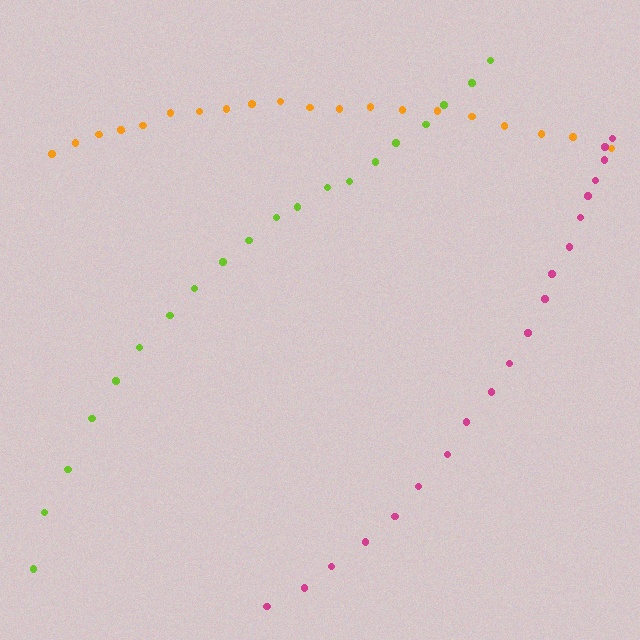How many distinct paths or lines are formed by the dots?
There are 3 distinct paths.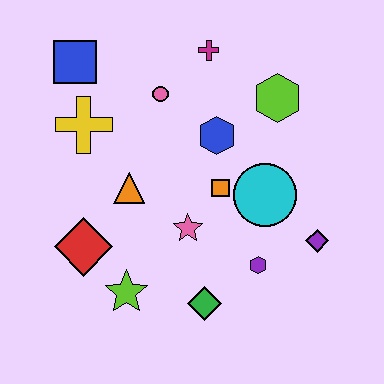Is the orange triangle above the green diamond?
Yes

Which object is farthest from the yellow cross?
The purple diamond is farthest from the yellow cross.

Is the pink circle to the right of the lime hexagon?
No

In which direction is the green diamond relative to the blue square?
The green diamond is below the blue square.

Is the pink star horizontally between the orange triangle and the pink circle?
No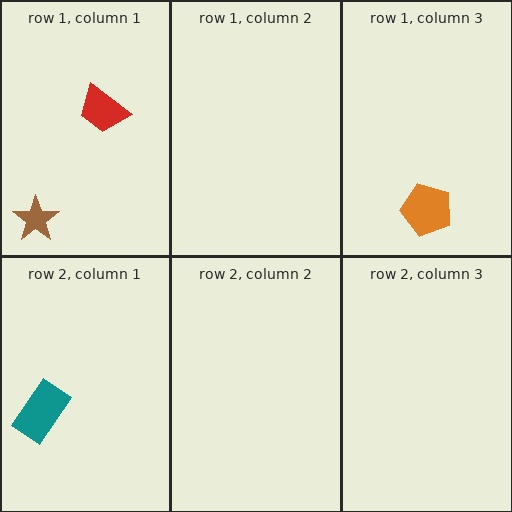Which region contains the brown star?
The row 1, column 1 region.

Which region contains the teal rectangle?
The row 2, column 1 region.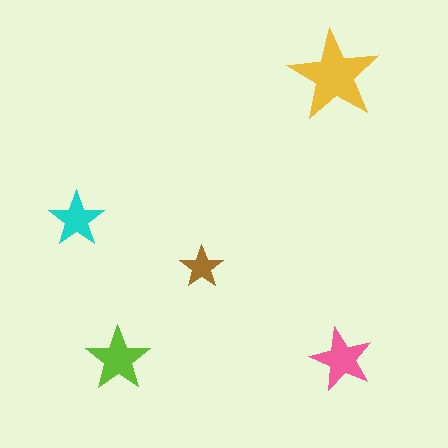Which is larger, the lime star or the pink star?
The lime one.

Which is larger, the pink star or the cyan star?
The pink one.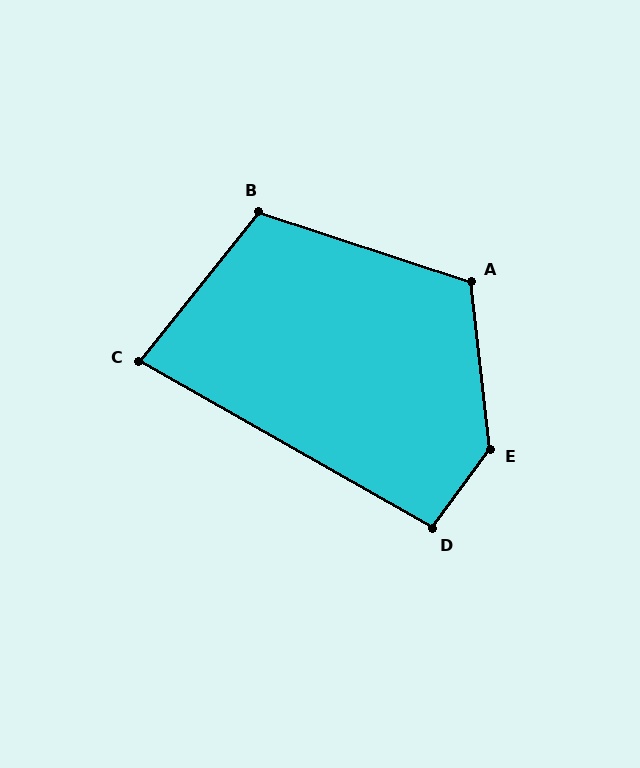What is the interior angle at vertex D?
Approximately 97 degrees (obtuse).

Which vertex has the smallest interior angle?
C, at approximately 81 degrees.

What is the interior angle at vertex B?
Approximately 111 degrees (obtuse).